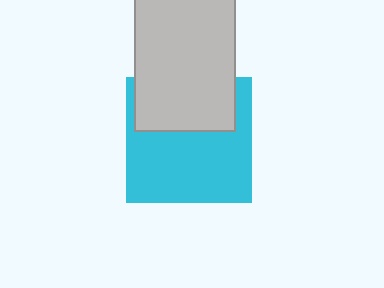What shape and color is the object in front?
The object in front is a light gray rectangle.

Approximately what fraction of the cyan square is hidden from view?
Roughly 35% of the cyan square is hidden behind the light gray rectangle.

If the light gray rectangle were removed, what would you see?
You would see the complete cyan square.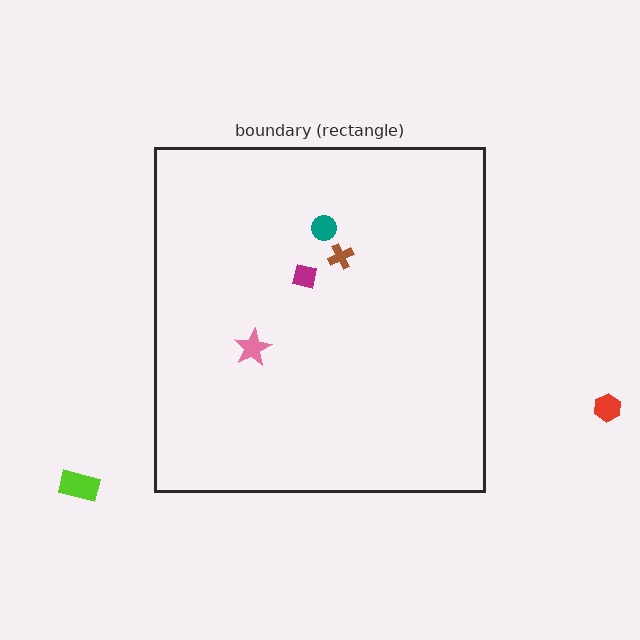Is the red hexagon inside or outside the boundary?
Outside.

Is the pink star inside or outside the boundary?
Inside.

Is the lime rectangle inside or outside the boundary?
Outside.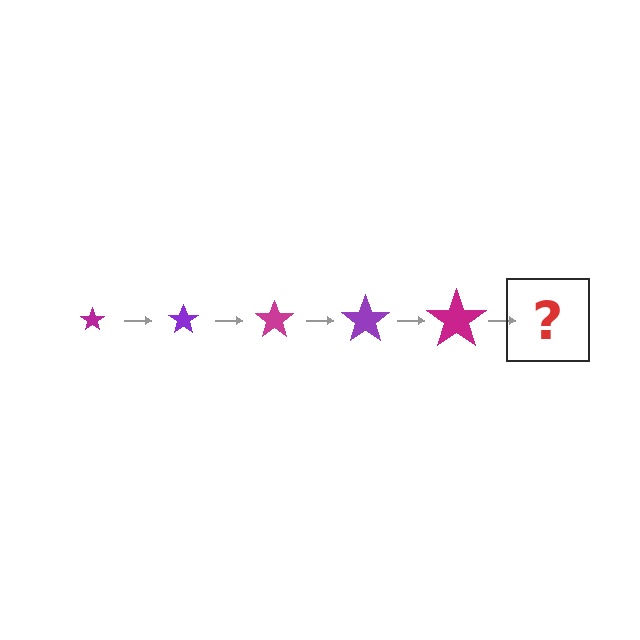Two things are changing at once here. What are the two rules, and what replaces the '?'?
The two rules are that the star grows larger each step and the color cycles through magenta and purple. The '?' should be a purple star, larger than the previous one.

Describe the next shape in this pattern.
It should be a purple star, larger than the previous one.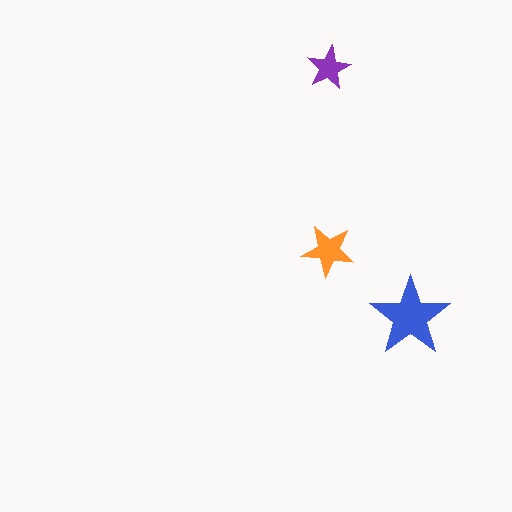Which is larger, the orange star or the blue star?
The blue one.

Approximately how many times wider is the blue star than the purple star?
About 2 times wider.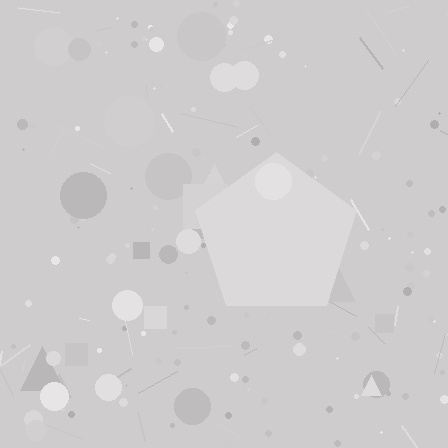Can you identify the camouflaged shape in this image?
The camouflaged shape is a pentagon.